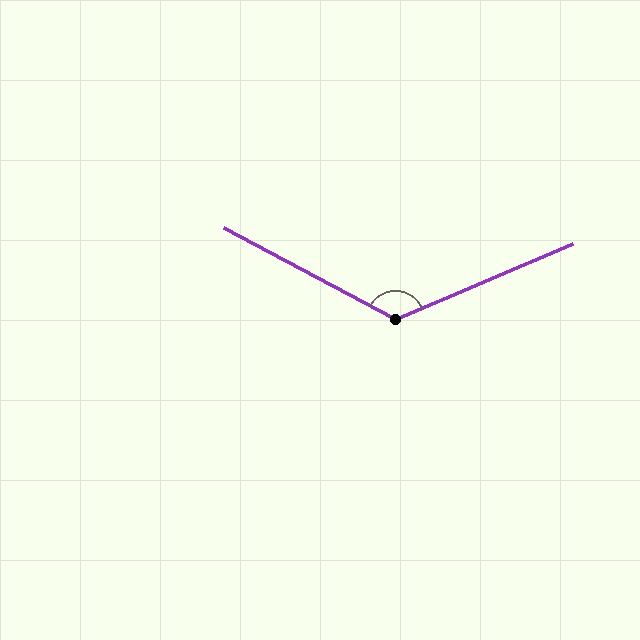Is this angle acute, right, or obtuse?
It is obtuse.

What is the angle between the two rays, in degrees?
Approximately 129 degrees.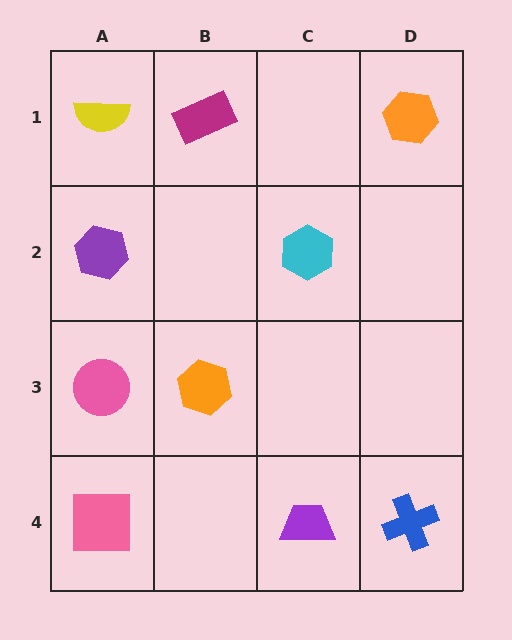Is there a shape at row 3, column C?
No, that cell is empty.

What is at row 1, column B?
A magenta rectangle.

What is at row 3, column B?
An orange hexagon.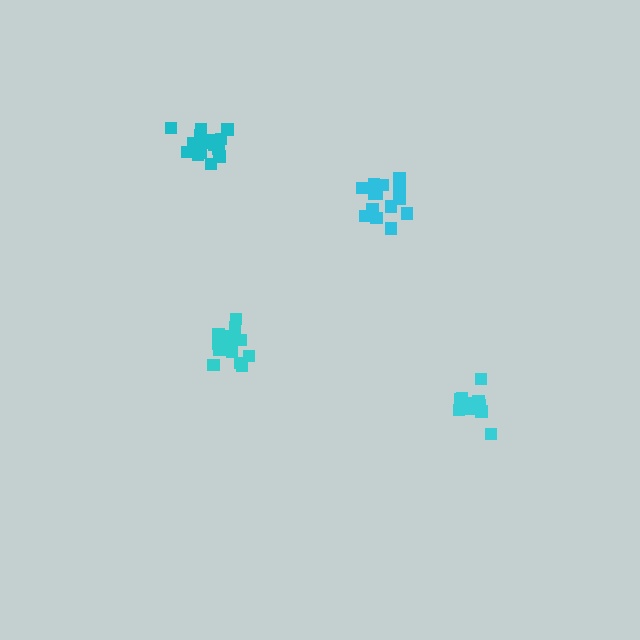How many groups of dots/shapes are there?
There are 4 groups.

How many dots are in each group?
Group 1: 14 dots, Group 2: 18 dots, Group 3: 12 dots, Group 4: 16 dots (60 total).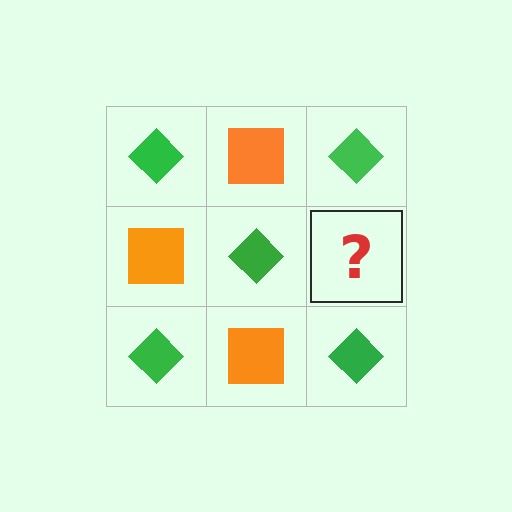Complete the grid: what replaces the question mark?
The question mark should be replaced with an orange square.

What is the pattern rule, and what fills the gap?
The rule is that it alternates green diamond and orange square in a checkerboard pattern. The gap should be filled with an orange square.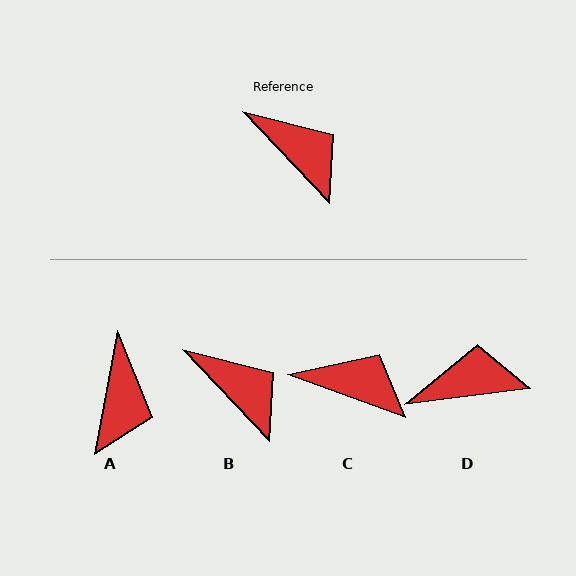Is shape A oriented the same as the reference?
No, it is off by about 54 degrees.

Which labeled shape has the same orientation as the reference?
B.